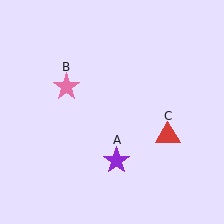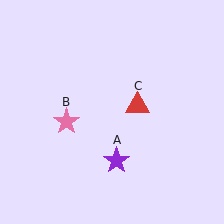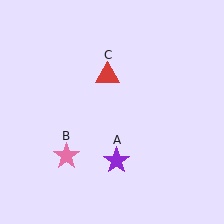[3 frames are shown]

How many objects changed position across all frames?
2 objects changed position: pink star (object B), red triangle (object C).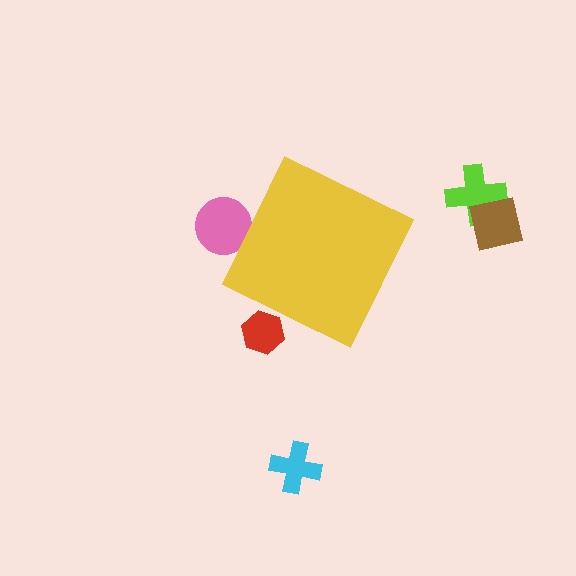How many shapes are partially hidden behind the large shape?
2 shapes are partially hidden.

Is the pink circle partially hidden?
Yes, the pink circle is partially hidden behind the yellow diamond.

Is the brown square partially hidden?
No, the brown square is fully visible.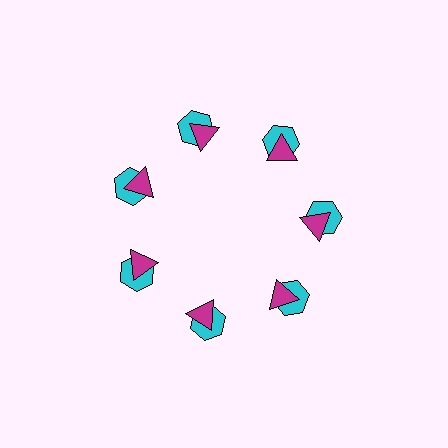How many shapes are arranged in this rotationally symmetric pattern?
There are 14 shapes, arranged in 7 groups of 2.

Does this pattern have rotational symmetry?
Yes, this pattern has 7-fold rotational symmetry. It looks the same after rotating 51 degrees around the center.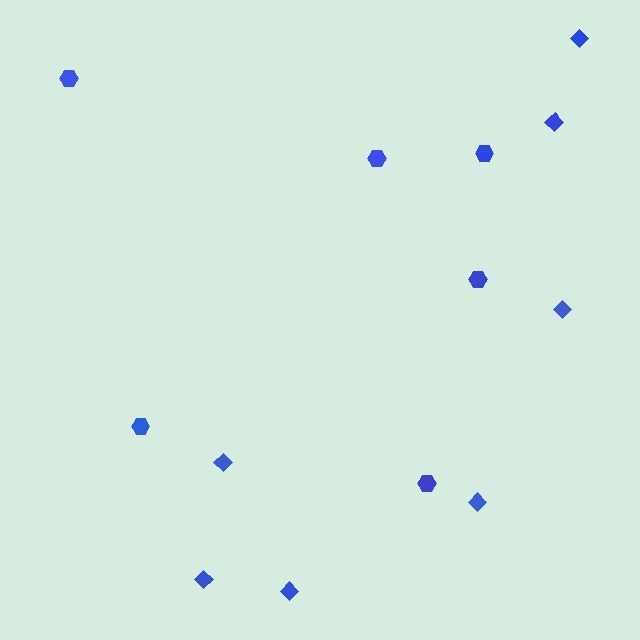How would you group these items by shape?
There are 2 groups: one group of diamonds (7) and one group of hexagons (6).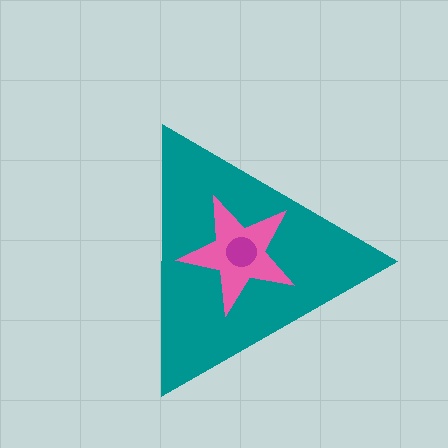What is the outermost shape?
The teal triangle.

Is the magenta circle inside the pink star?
Yes.